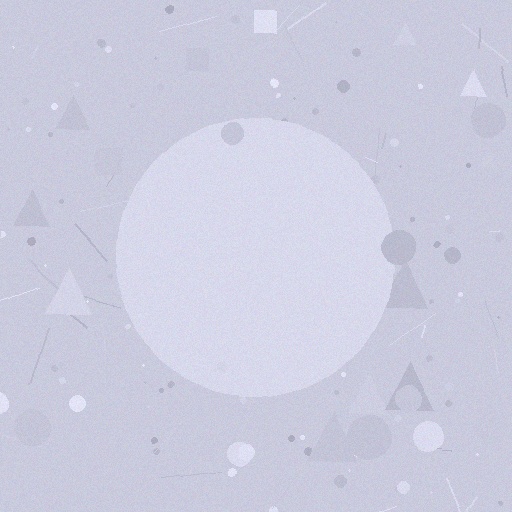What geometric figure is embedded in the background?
A circle is embedded in the background.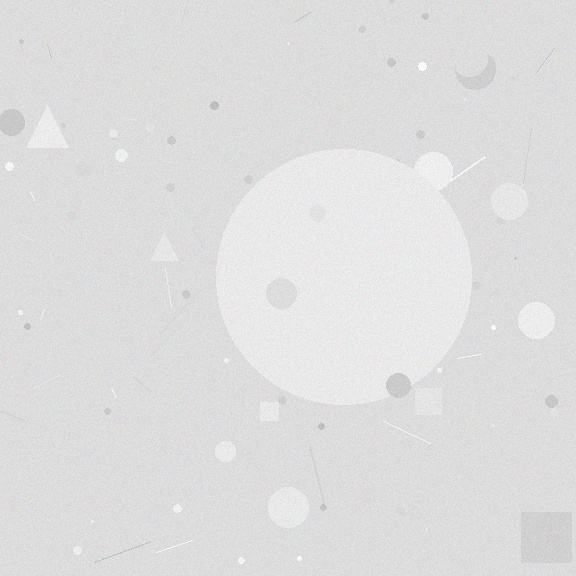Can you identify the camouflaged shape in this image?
The camouflaged shape is a circle.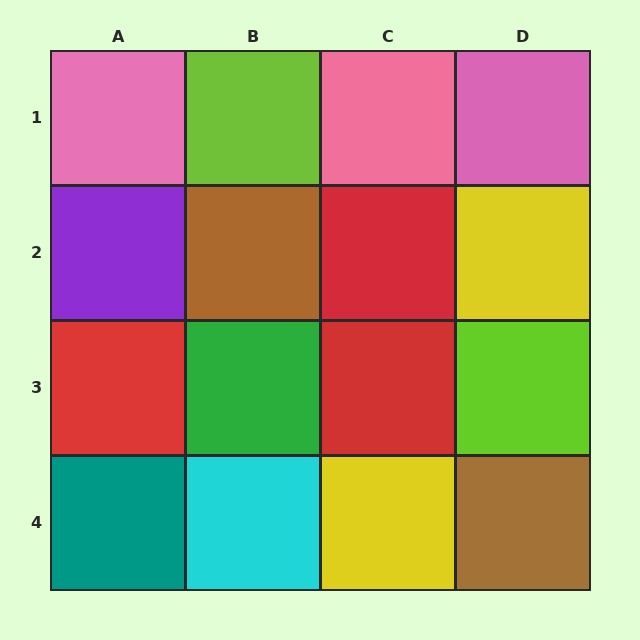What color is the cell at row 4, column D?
Brown.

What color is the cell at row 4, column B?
Cyan.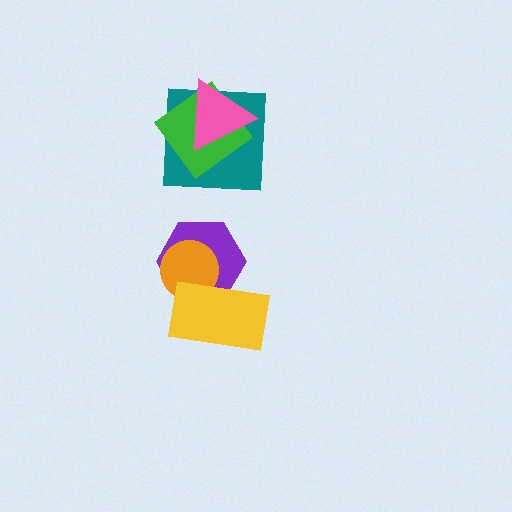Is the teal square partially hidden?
Yes, it is partially covered by another shape.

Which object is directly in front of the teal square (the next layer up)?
The green diamond is directly in front of the teal square.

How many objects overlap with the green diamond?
2 objects overlap with the green diamond.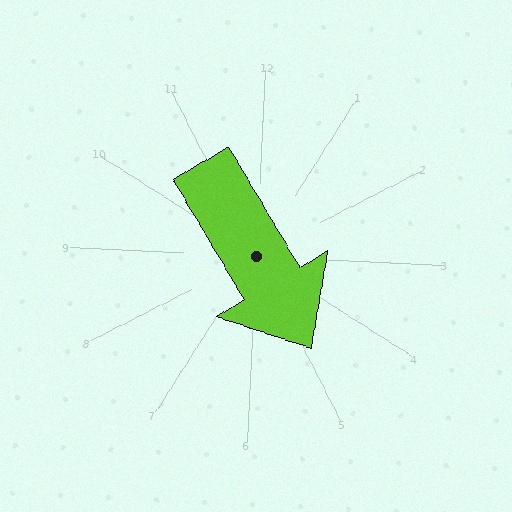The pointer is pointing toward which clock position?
Roughly 5 o'clock.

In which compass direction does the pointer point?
Southeast.